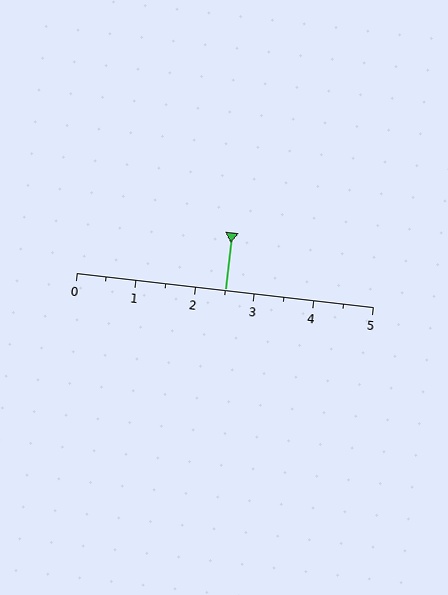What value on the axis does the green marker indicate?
The marker indicates approximately 2.5.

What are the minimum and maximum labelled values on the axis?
The axis runs from 0 to 5.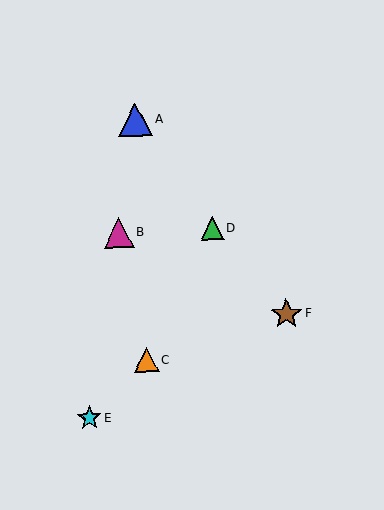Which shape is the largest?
The blue triangle (labeled A) is the largest.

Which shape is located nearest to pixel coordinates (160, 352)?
The orange triangle (labeled C) at (146, 360) is nearest to that location.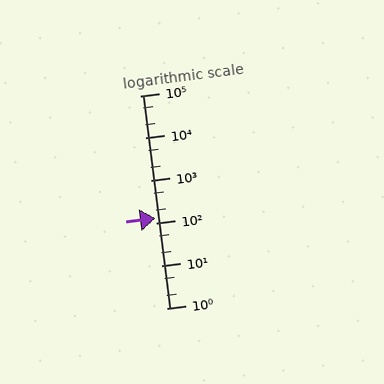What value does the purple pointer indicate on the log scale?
The pointer indicates approximately 130.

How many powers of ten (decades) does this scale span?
The scale spans 5 decades, from 1 to 100000.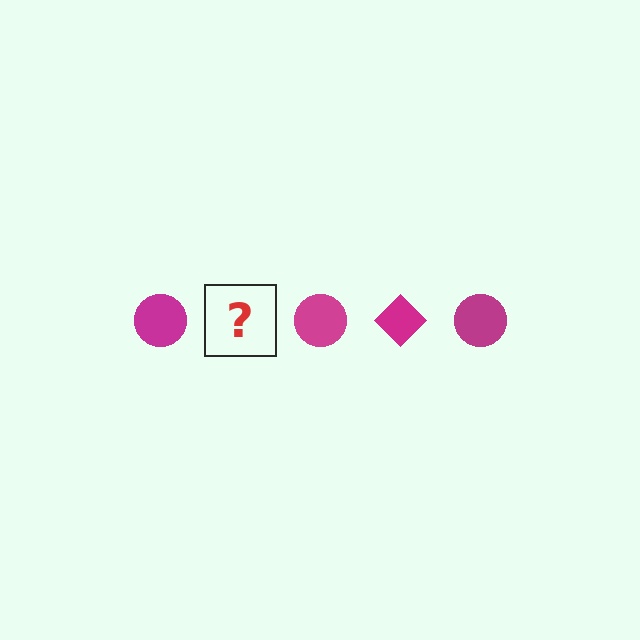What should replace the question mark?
The question mark should be replaced with a magenta diamond.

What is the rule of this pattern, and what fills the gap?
The rule is that the pattern cycles through circle, diamond shapes in magenta. The gap should be filled with a magenta diamond.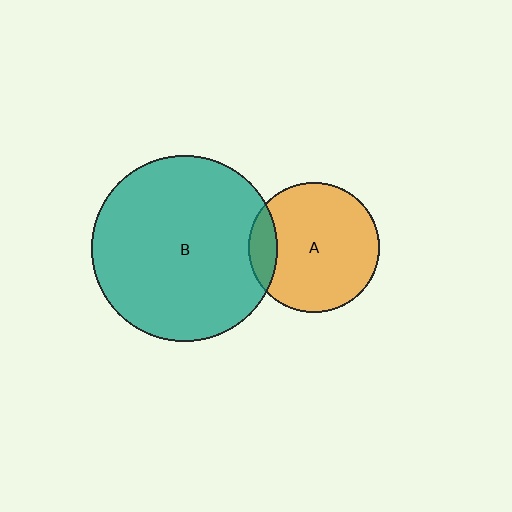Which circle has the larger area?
Circle B (teal).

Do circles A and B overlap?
Yes.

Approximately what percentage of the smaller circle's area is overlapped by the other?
Approximately 15%.